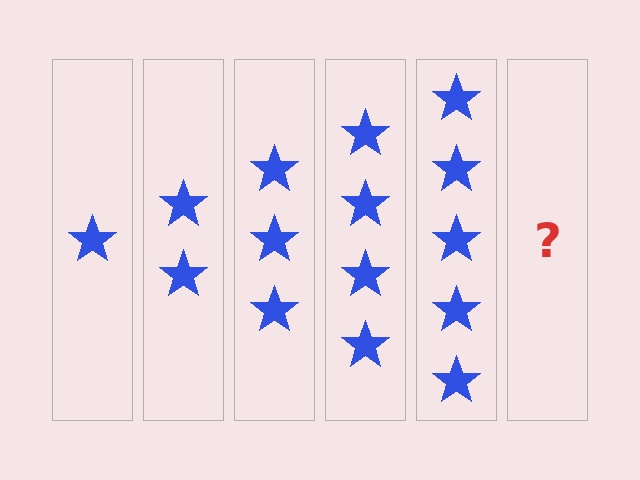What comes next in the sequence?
The next element should be 6 stars.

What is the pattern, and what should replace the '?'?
The pattern is that each step adds one more star. The '?' should be 6 stars.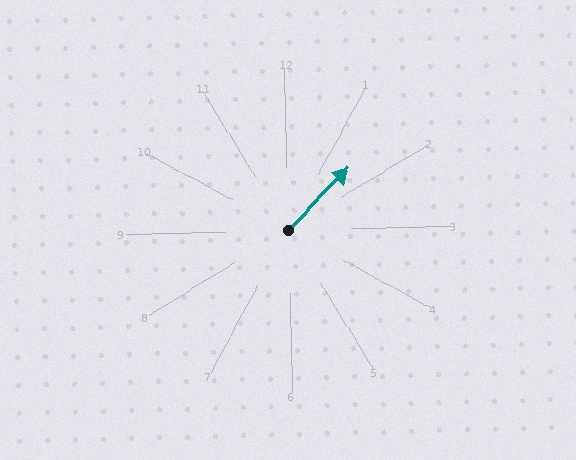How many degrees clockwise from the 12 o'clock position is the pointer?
Approximately 45 degrees.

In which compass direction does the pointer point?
Northeast.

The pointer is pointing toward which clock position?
Roughly 2 o'clock.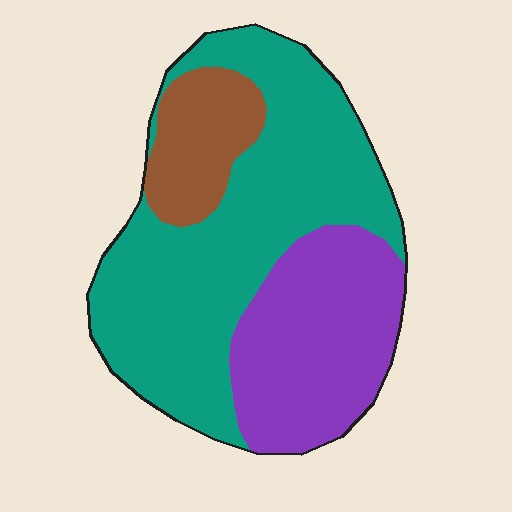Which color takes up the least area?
Brown, at roughly 15%.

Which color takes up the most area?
Teal, at roughly 55%.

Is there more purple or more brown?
Purple.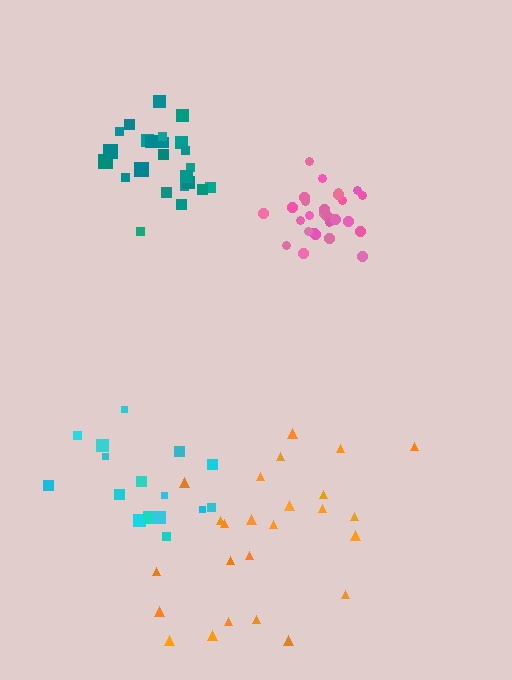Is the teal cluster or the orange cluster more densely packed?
Teal.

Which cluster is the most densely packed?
Pink.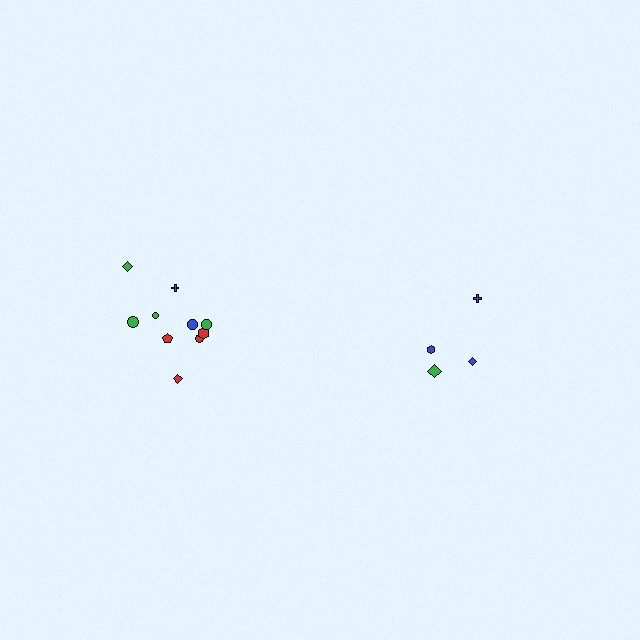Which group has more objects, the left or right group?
The left group.